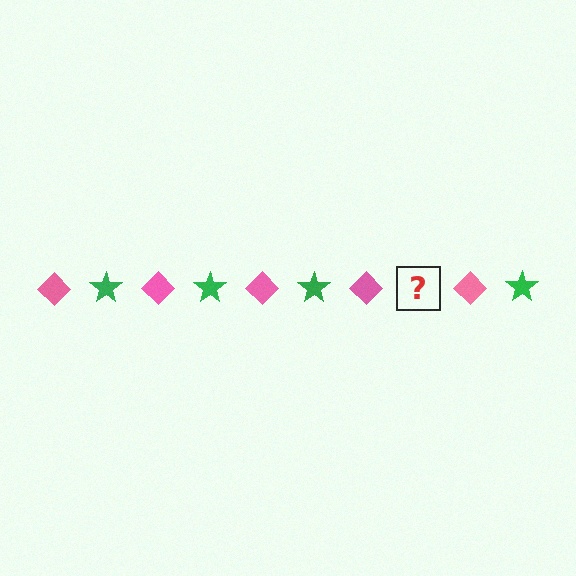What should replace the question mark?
The question mark should be replaced with a green star.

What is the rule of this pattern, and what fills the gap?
The rule is that the pattern alternates between pink diamond and green star. The gap should be filled with a green star.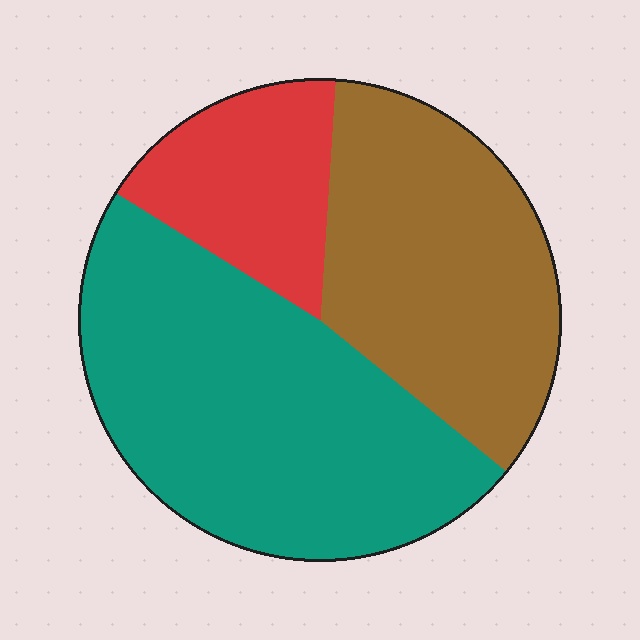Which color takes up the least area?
Red, at roughly 15%.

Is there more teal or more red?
Teal.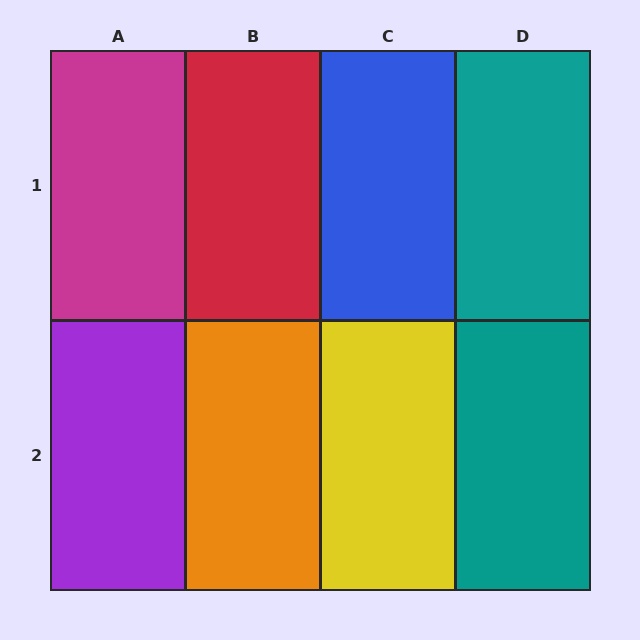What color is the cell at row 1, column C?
Blue.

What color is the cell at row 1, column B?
Red.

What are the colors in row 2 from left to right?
Purple, orange, yellow, teal.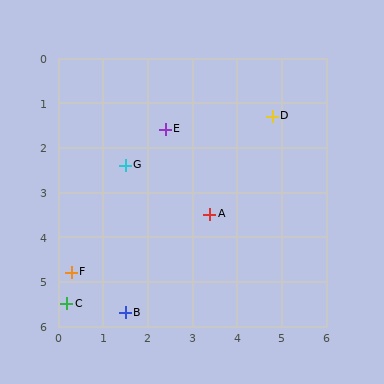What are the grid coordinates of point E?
Point E is at approximately (2.4, 1.6).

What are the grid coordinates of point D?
Point D is at approximately (4.8, 1.3).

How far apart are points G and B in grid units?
Points G and B are about 3.3 grid units apart.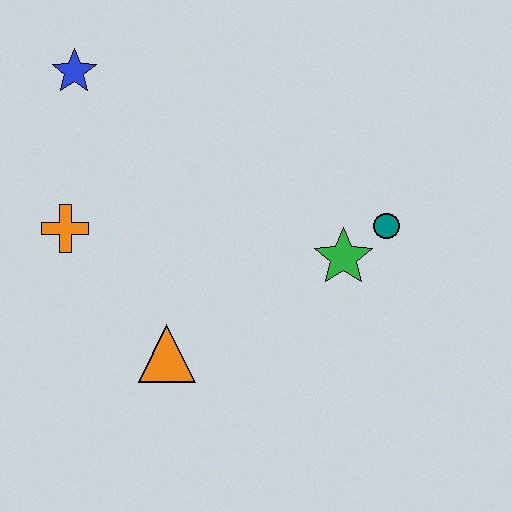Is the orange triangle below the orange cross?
Yes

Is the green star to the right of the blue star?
Yes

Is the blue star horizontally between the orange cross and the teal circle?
Yes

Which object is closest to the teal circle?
The green star is closest to the teal circle.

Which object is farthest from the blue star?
The teal circle is farthest from the blue star.